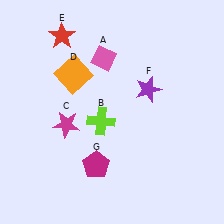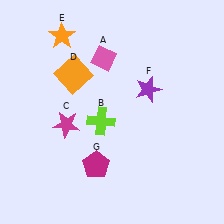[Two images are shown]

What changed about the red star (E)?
In Image 1, E is red. In Image 2, it changed to orange.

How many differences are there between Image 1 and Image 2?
There is 1 difference between the two images.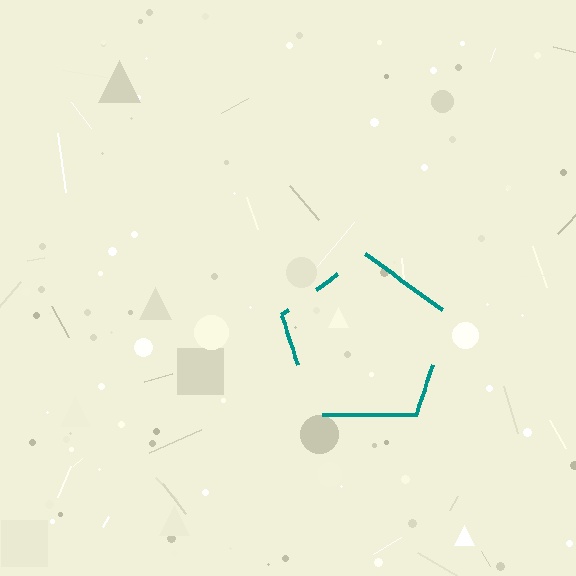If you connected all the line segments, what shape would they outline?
They would outline a pentagon.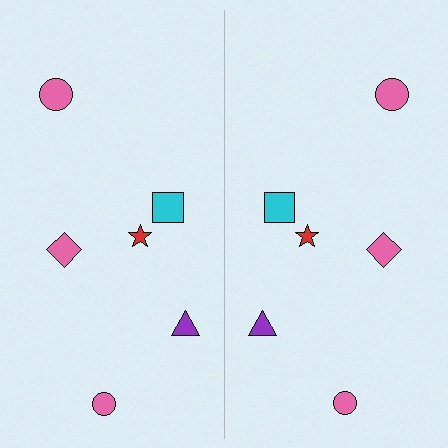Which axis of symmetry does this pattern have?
The pattern has a vertical axis of symmetry running through the center of the image.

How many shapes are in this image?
There are 12 shapes in this image.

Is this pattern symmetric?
Yes, this pattern has bilateral (reflection) symmetry.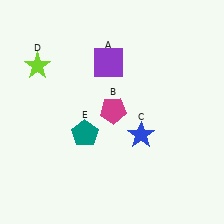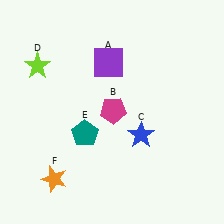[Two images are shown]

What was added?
An orange star (F) was added in Image 2.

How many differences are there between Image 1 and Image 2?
There is 1 difference between the two images.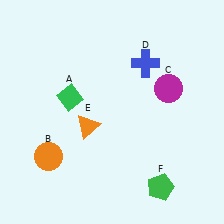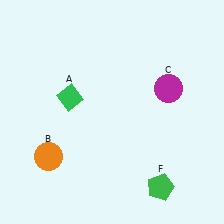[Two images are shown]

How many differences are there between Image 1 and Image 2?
There are 2 differences between the two images.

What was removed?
The orange triangle (E), the blue cross (D) were removed in Image 2.